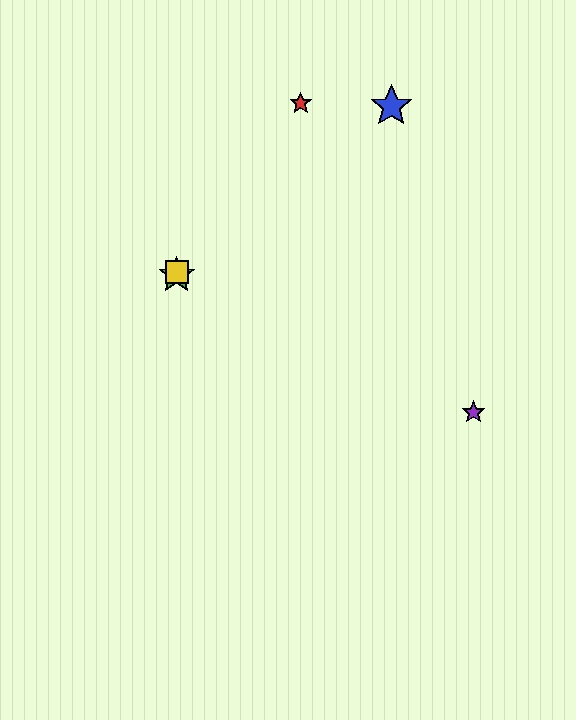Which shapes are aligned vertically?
The green star, the yellow square are aligned vertically.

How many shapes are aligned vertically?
2 shapes (the green star, the yellow square) are aligned vertically.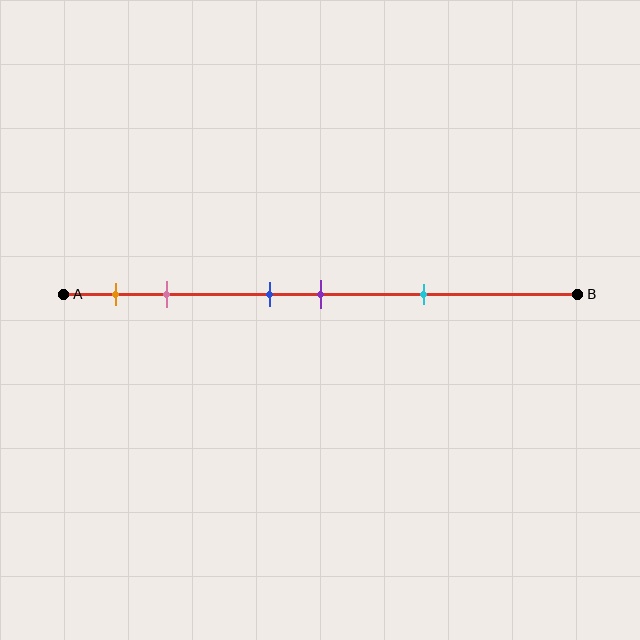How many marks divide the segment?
There are 5 marks dividing the segment.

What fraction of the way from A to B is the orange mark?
The orange mark is approximately 10% (0.1) of the way from A to B.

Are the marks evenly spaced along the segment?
No, the marks are not evenly spaced.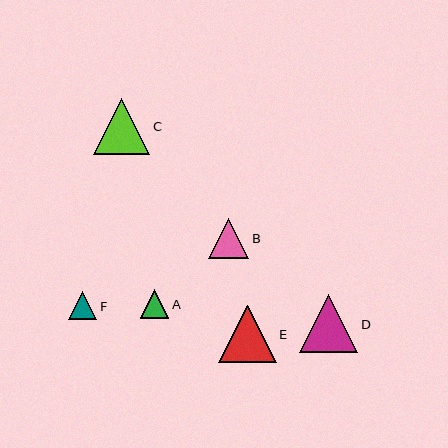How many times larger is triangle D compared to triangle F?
Triangle D is approximately 2.1 times the size of triangle F.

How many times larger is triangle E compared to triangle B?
Triangle E is approximately 1.4 times the size of triangle B.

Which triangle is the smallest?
Triangle F is the smallest with a size of approximately 28 pixels.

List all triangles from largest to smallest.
From largest to smallest: D, E, C, B, A, F.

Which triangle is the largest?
Triangle D is the largest with a size of approximately 58 pixels.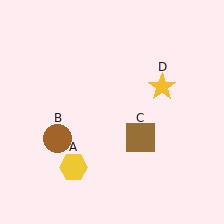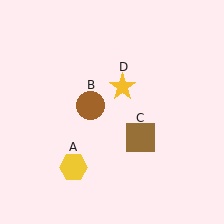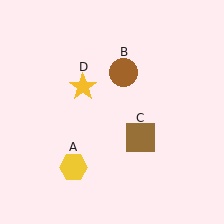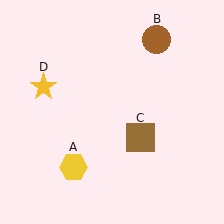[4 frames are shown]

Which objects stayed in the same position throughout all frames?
Yellow hexagon (object A) and brown square (object C) remained stationary.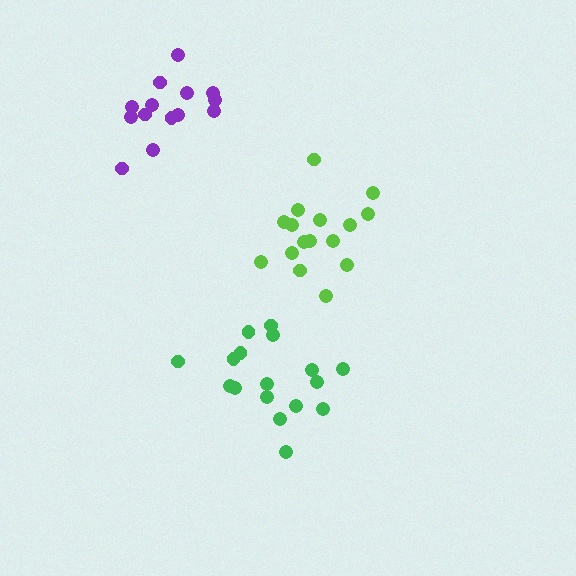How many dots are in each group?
Group 1: 16 dots, Group 2: 17 dots, Group 3: 14 dots (47 total).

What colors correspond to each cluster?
The clusters are colored: lime, green, purple.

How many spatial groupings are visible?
There are 3 spatial groupings.